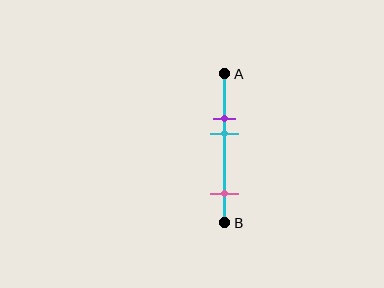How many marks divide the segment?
There are 3 marks dividing the segment.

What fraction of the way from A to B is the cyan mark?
The cyan mark is approximately 40% (0.4) of the way from A to B.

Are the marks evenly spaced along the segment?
No, the marks are not evenly spaced.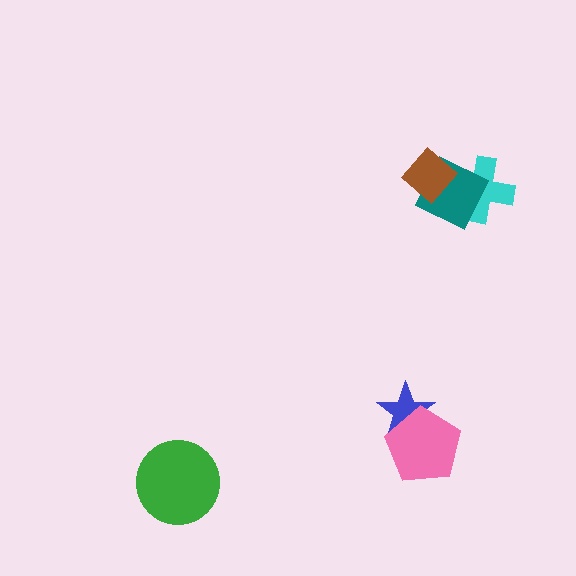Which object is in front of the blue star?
The pink pentagon is in front of the blue star.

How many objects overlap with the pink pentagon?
1 object overlaps with the pink pentagon.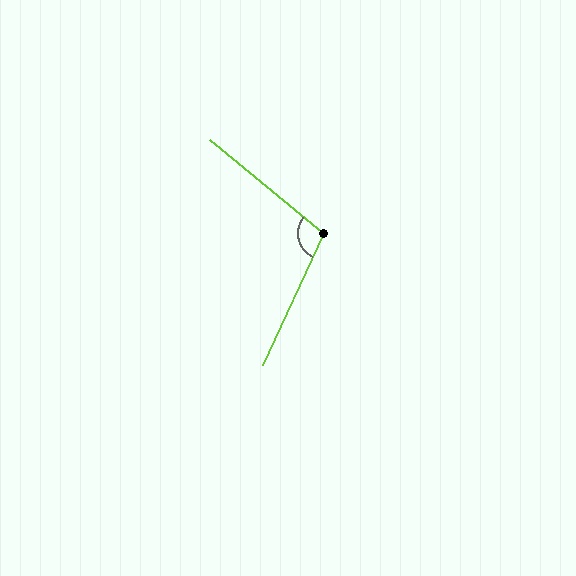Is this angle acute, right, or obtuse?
It is obtuse.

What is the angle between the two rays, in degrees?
Approximately 105 degrees.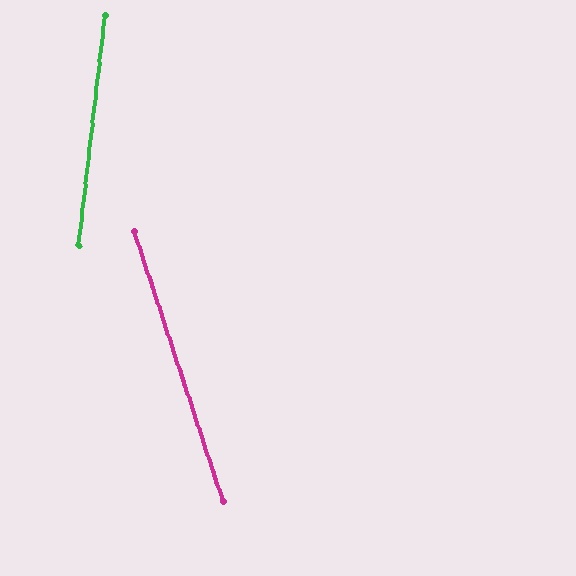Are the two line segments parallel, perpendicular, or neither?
Neither parallel nor perpendicular — they differ by about 25°.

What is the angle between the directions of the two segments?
Approximately 25 degrees.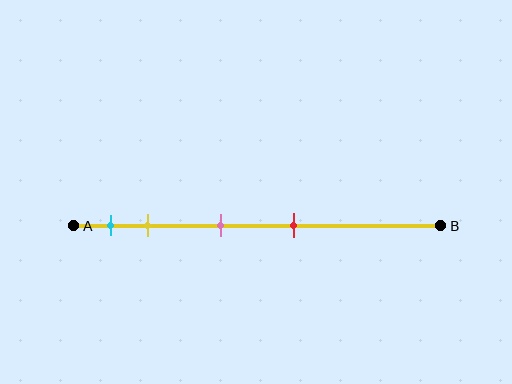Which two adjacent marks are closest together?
The cyan and yellow marks are the closest adjacent pair.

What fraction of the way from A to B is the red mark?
The red mark is approximately 60% (0.6) of the way from A to B.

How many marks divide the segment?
There are 4 marks dividing the segment.